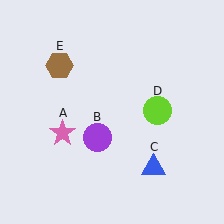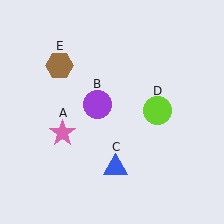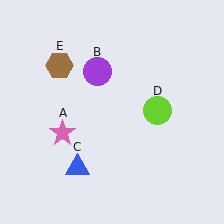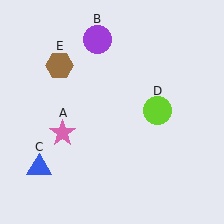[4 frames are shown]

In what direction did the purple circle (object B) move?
The purple circle (object B) moved up.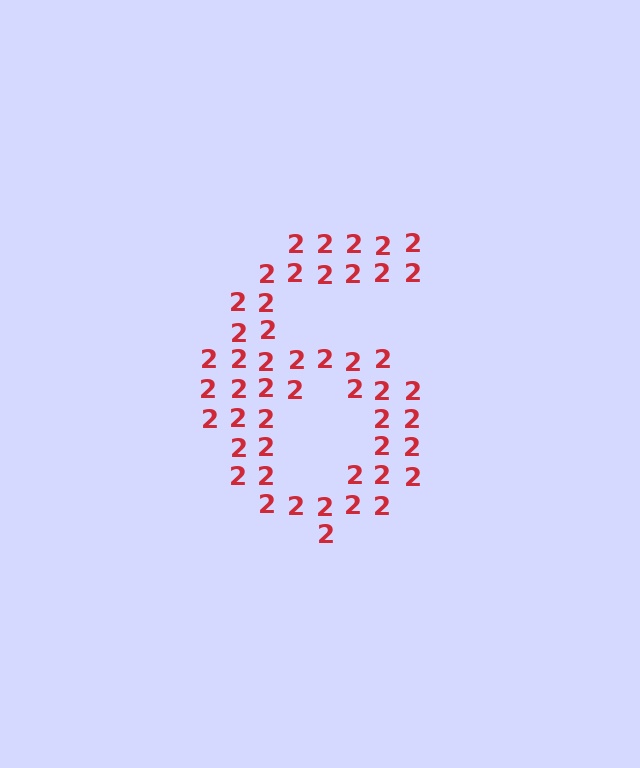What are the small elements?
The small elements are digit 2's.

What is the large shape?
The large shape is the digit 6.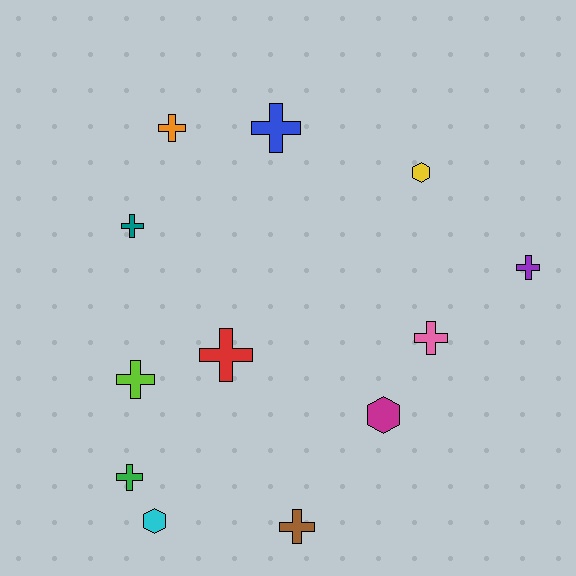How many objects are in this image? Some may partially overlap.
There are 12 objects.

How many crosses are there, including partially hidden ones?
There are 9 crosses.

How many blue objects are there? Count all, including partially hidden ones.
There is 1 blue object.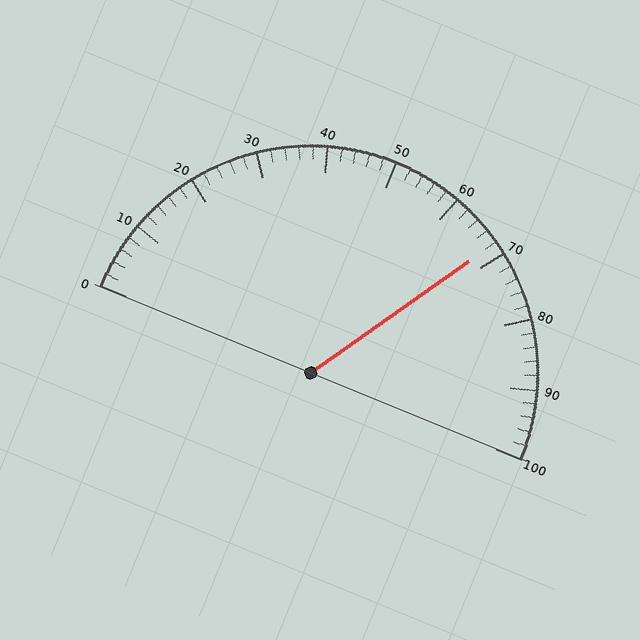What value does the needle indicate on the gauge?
The needle indicates approximately 68.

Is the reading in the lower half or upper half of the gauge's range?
The reading is in the upper half of the range (0 to 100).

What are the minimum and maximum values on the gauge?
The gauge ranges from 0 to 100.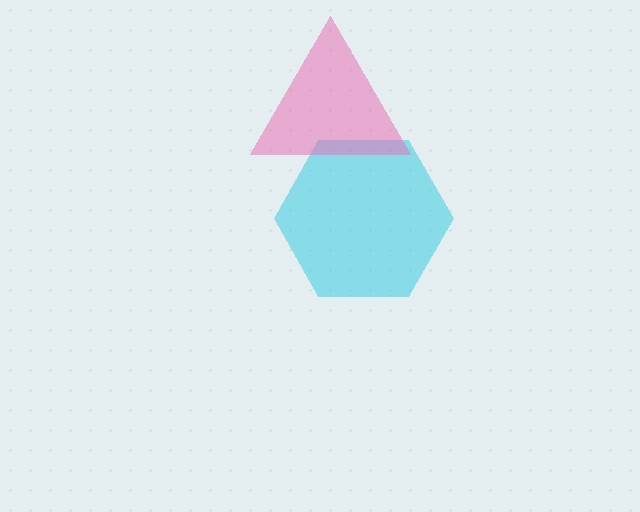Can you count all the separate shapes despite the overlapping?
Yes, there are 2 separate shapes.